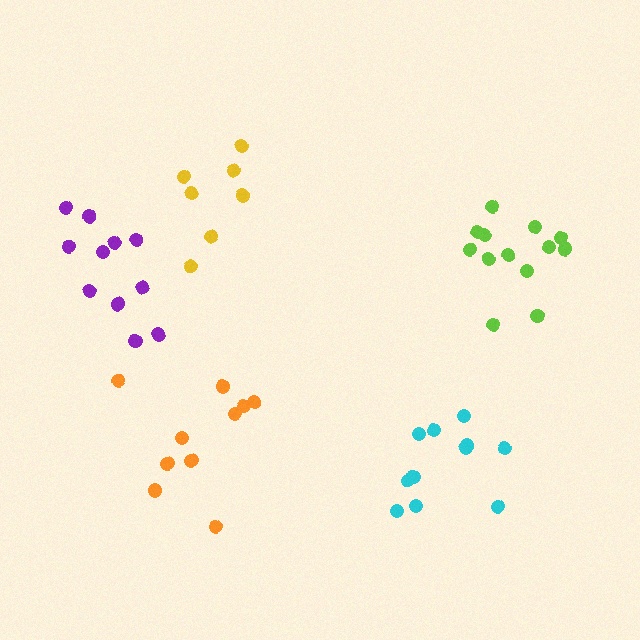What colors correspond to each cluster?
The clusters are colored: lime, purple, orange, yellow, cyan.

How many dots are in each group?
Group 1: 13 dots, Group 2: 11 dots, Group 3: 10 dots, Group 4: 7 dots, Group 5: 11 dots (52 total).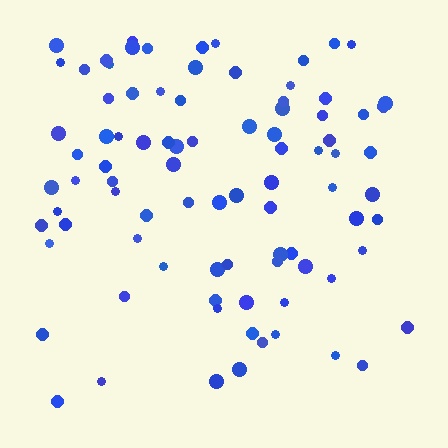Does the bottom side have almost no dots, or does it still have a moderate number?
Still a moderate number, just noticeably fewer than the top.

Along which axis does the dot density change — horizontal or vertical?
Vertical.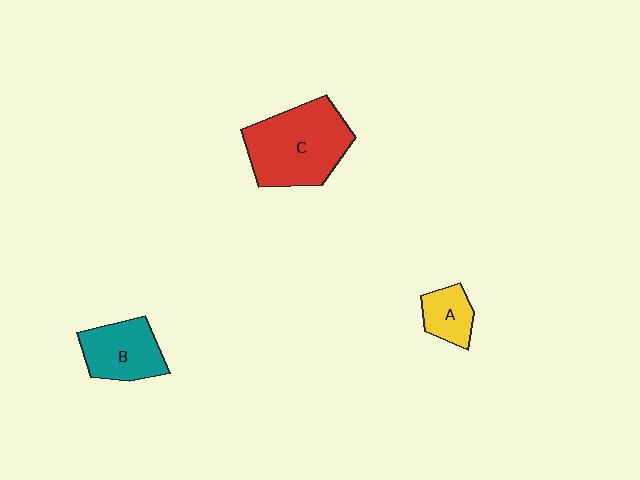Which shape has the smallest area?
Shape A (yellow).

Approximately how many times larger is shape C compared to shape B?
Approximately 1.7 times.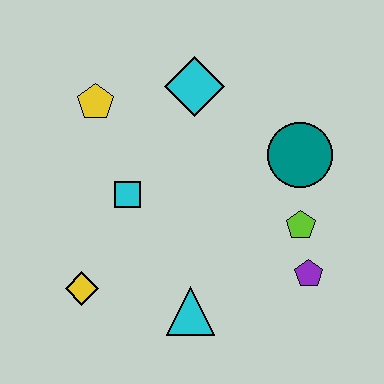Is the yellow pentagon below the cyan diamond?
Yes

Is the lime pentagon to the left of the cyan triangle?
No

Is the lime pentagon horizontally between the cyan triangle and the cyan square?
No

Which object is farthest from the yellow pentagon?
The purple pentagon is farthest from the yellow pentagon.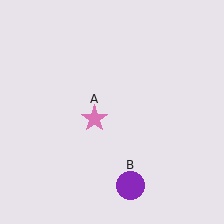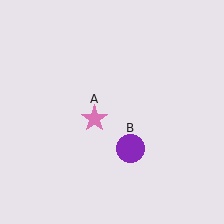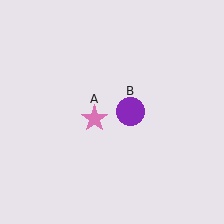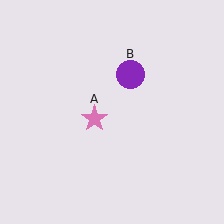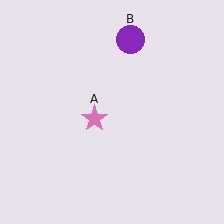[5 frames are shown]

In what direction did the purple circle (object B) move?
The purple circle (object B) moved up.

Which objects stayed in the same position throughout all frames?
Pink star (object A) remained stationary.